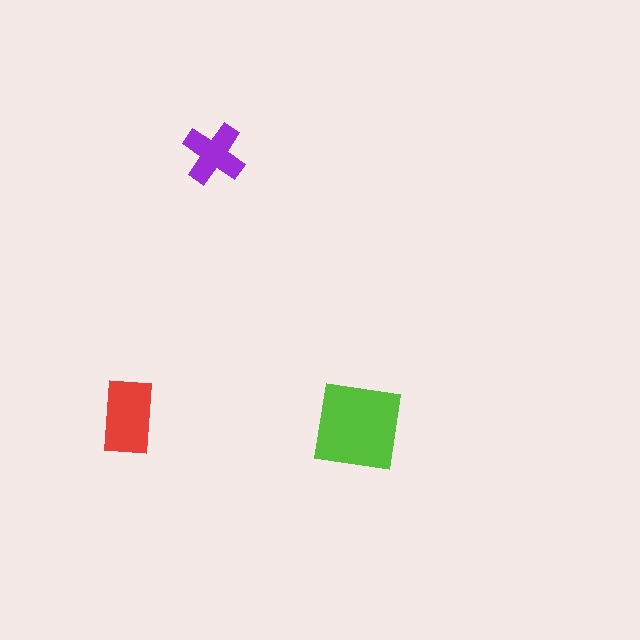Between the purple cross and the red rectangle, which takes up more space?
The red rectangle.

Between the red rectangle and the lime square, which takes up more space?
The lime square.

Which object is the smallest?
The purple cross.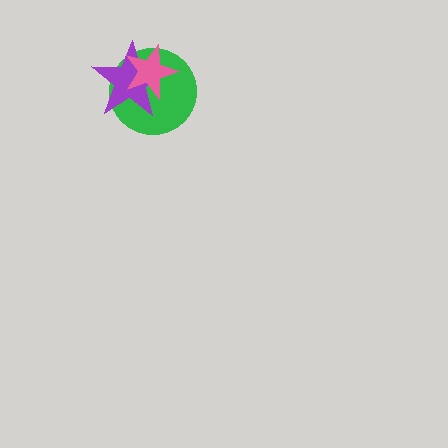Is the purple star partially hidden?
Yes, it is partially covered by another shape.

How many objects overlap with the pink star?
2 objects overlap with the pink star.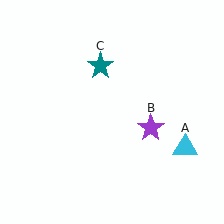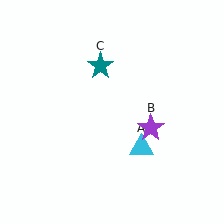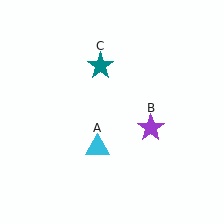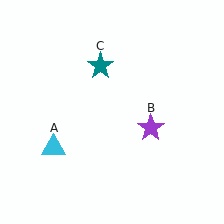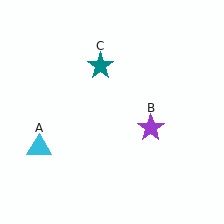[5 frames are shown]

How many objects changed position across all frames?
1 object changed position: cyan triangle (object A).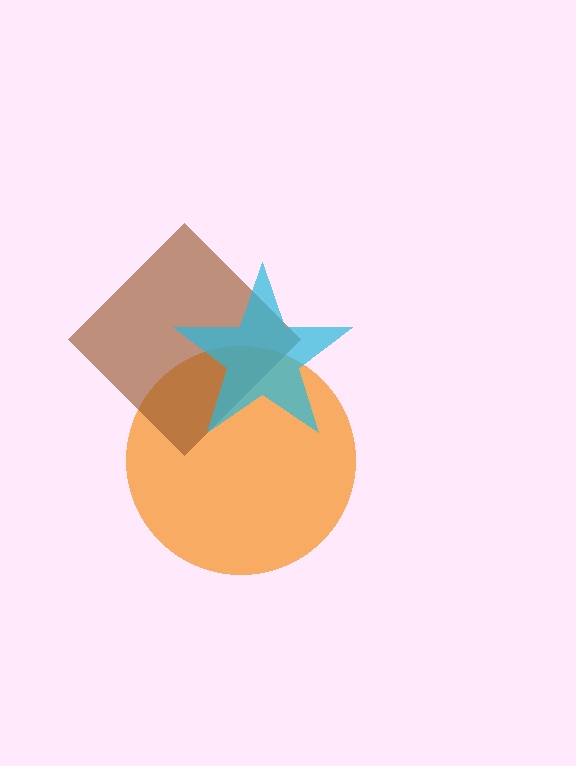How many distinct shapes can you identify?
There are 3 distinct shapes: an orange circle, a brown diamond, a cyan star.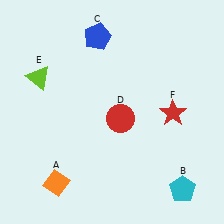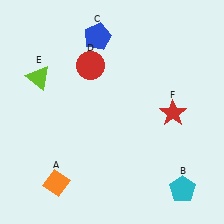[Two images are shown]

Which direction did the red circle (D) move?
The red circle (D) moved up.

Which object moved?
The red circle (D) moved up.